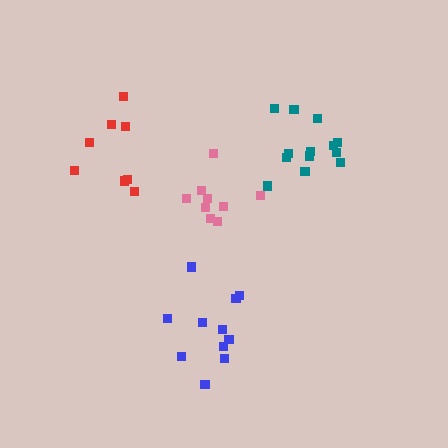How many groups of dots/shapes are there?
There are 4 groups.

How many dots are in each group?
Group 1: 12 dots, Group 2: 13 dots, Group 3: 9 dots, Group 4: 8 dots (42 total).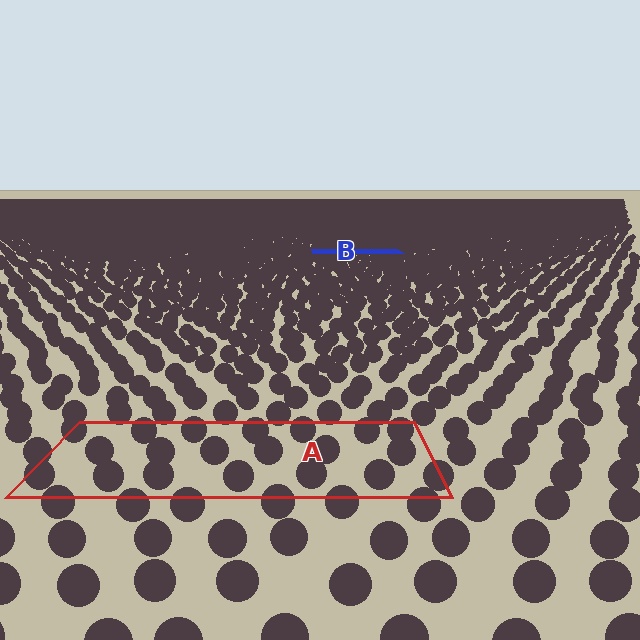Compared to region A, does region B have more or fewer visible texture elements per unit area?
Region B has more texture elements per unit area — they are packed more densely because it is farther away.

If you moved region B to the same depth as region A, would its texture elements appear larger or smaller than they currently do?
They would appear larger. At a closer depth, the same texture elements are projected at a bigger on-screen size.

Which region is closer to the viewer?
Region A is closer. The texture elements there are larger and more spread out.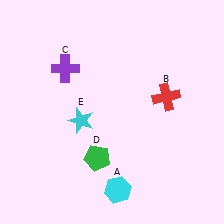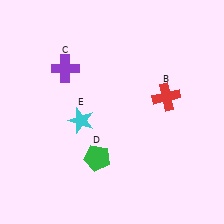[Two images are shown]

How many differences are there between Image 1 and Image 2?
There is 1 difference between the two images.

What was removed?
The cyan hexagon (A) was removed in Image 2.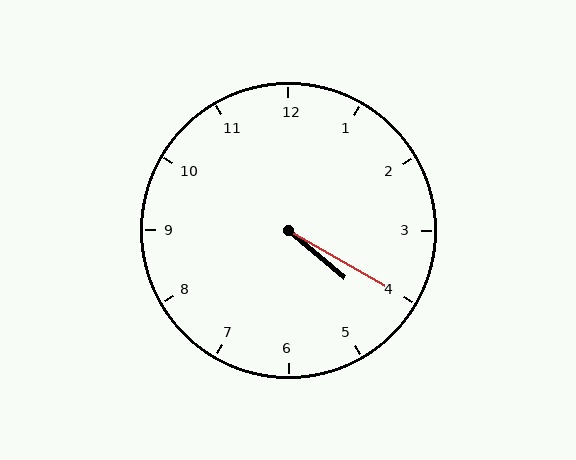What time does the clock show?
4:20.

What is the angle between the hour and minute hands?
Approximately 10 degrees.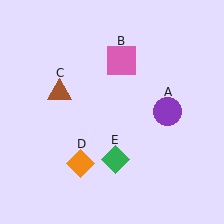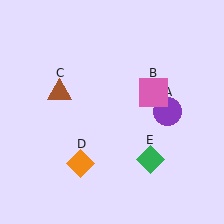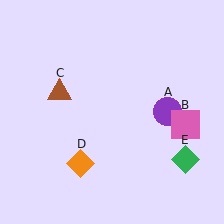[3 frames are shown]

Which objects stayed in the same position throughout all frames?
Purple circle (object A) and brown triangle (object C) and orange diamond (object D) remained stationary.